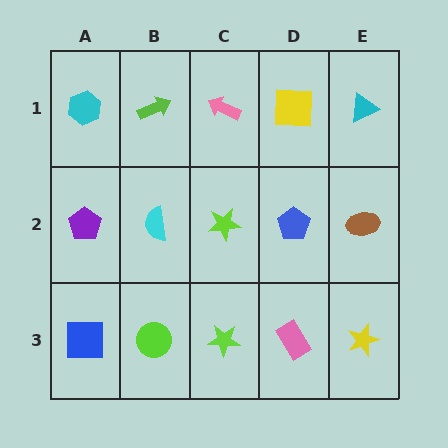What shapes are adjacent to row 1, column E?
A brown ellipse (row 2, column E), a yellow square (row 1, column D).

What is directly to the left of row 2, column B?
A purple pentagon.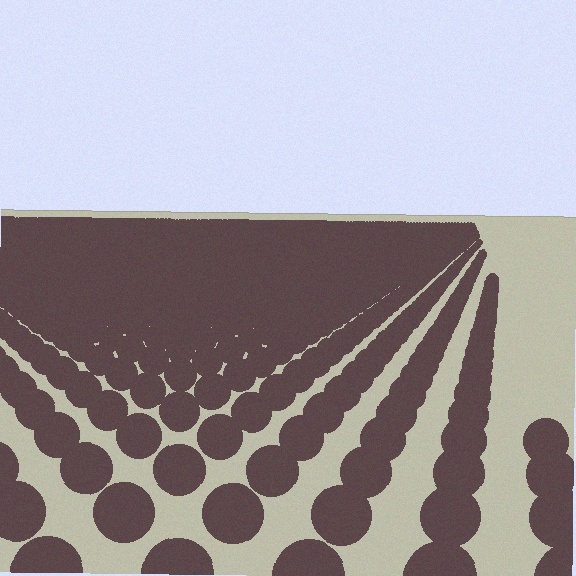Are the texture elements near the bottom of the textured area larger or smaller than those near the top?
Larger. Near the bottom, elements are closer to the viewer and appear at a bigger on-screen size.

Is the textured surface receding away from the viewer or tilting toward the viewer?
The surface is receding away from the viewer. Texture elements get smaller and denser toward the top.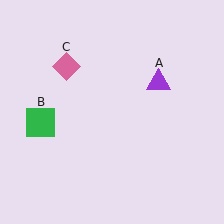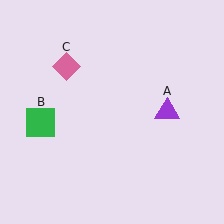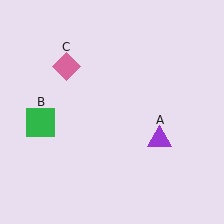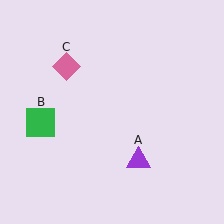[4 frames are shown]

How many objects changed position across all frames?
1 object changed position: purple triangle (object A).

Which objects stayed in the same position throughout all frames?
Green square (object B) and pink diamond (object C) remained stationary.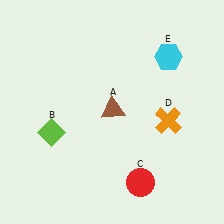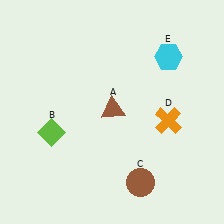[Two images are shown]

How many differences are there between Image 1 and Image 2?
There is 1 difference between the two images.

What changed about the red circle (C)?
In Image 1, C is red. In Image 2, it changed to brown.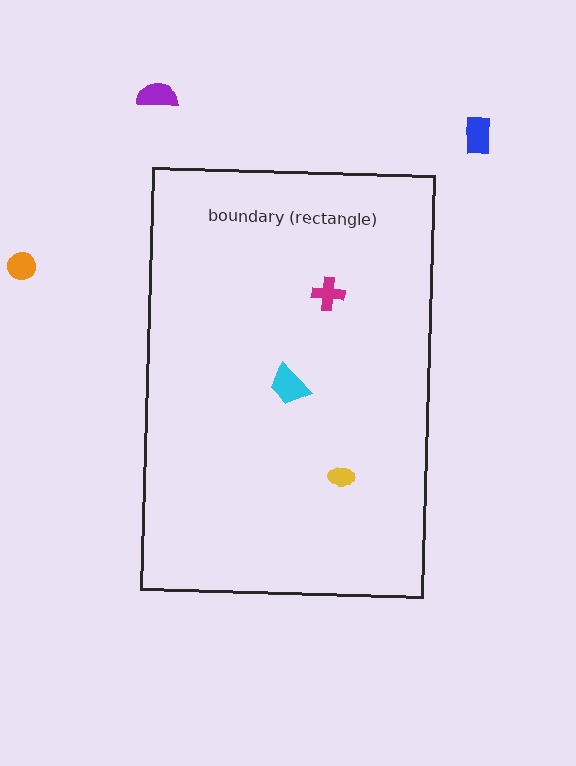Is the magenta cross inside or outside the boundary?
Inside.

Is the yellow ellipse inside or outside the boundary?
Inside.